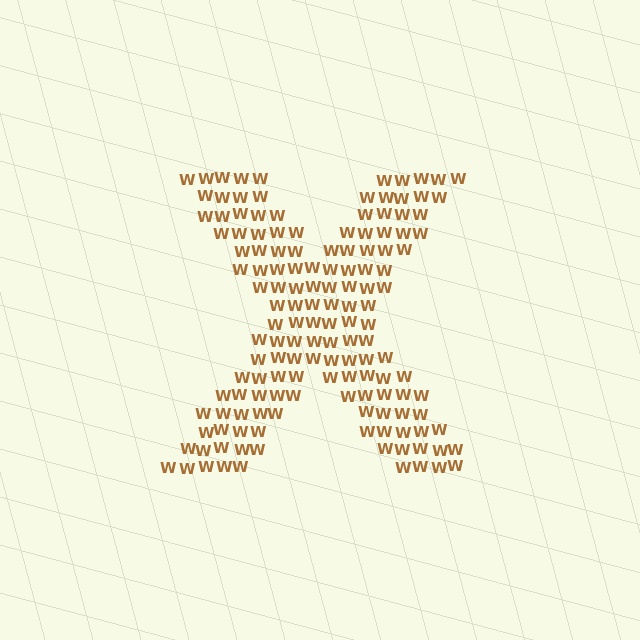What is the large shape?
The large shape is the letter X.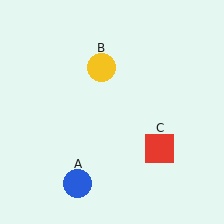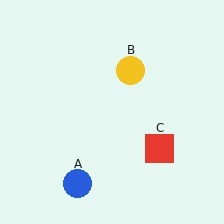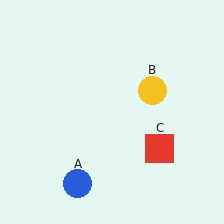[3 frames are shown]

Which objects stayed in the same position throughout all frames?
Blue circle (object A) and red square (object C) remained stationary.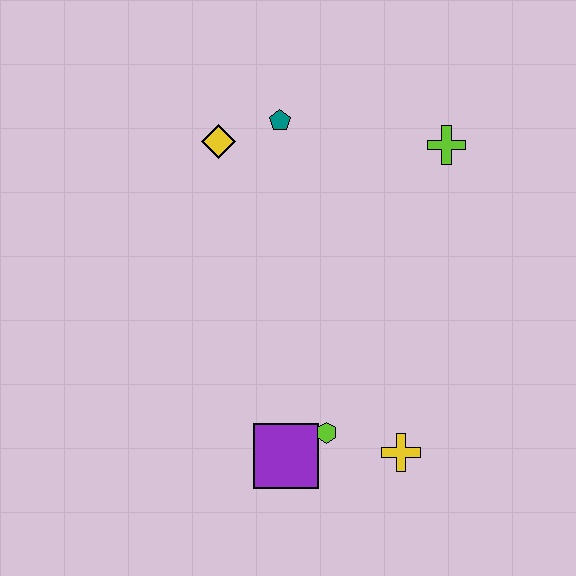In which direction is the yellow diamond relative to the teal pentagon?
The yellow diamond is to the left of the teal pentagon.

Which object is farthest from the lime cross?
The purple square is farthest from the lime cross.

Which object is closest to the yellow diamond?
The teal pentagon is closest to the yellow diamond.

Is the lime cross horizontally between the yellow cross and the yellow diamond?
No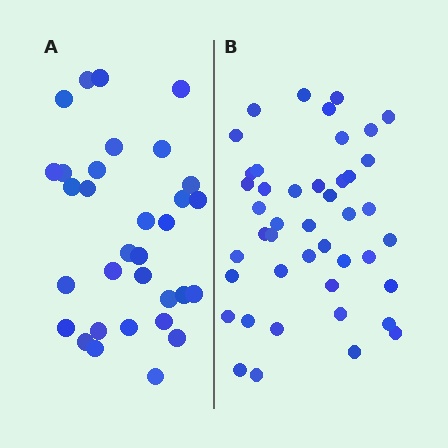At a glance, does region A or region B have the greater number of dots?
Region B (the right region) has more dots.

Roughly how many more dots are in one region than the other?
Region B has roughly 12 or so more dots than region A.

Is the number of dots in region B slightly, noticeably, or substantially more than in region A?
Region B has noticeably more, but not dramatically so. The ratio is roughly 1.4 to 1.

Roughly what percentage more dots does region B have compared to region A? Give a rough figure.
About 40% more.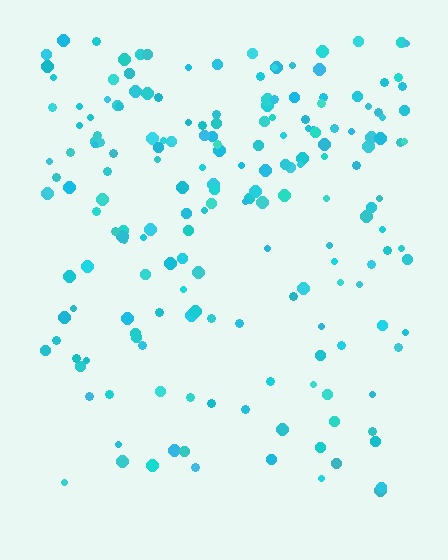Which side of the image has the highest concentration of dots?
The top.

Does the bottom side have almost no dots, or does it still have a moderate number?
Still a moderate number, just noticeably fewer than the top.